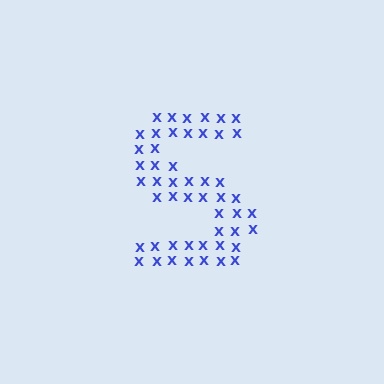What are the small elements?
The small elements are letter X's.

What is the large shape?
The large shape is the letter S.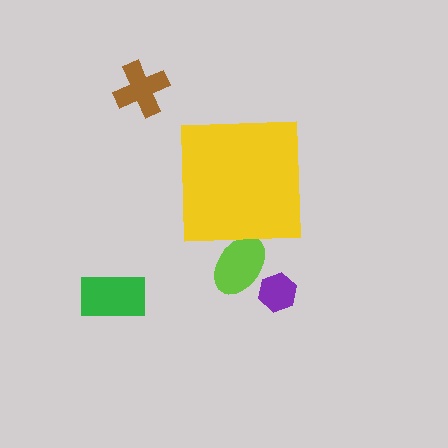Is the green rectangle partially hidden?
No, the green rectangle is fully visible.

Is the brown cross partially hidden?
No, the brown cross is fully visible.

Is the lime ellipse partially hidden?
Yes, the lime ellipse is partially hidden behind the yellow square.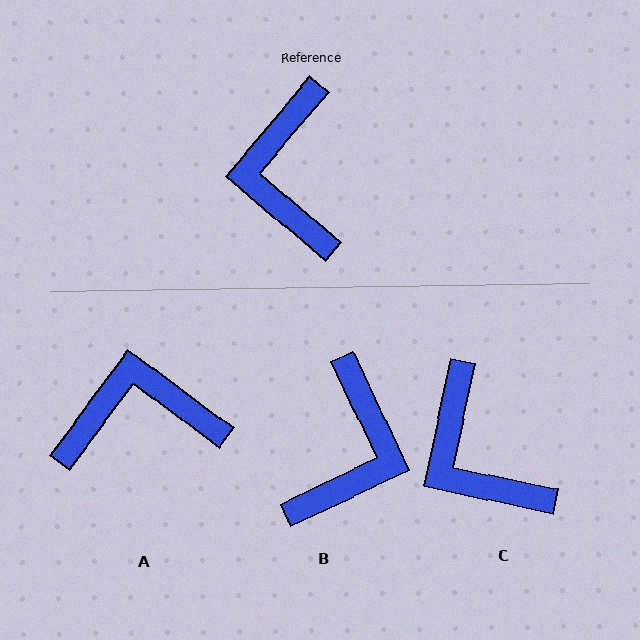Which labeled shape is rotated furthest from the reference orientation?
B, about 156 degrees away.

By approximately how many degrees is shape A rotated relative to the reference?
Approximately 86 degrees clockwise.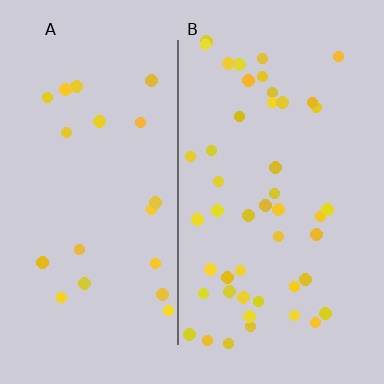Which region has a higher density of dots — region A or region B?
B (the right).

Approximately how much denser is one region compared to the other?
Approximately 2.3× — region B over region A.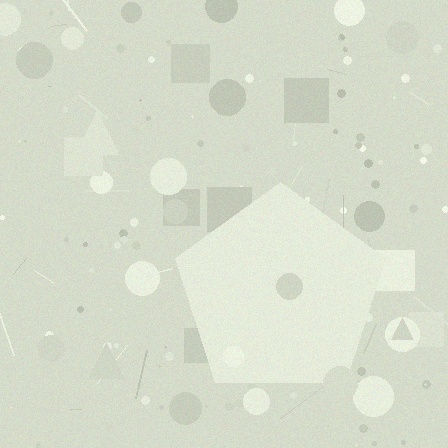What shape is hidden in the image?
A pentagon is hidden in the image.